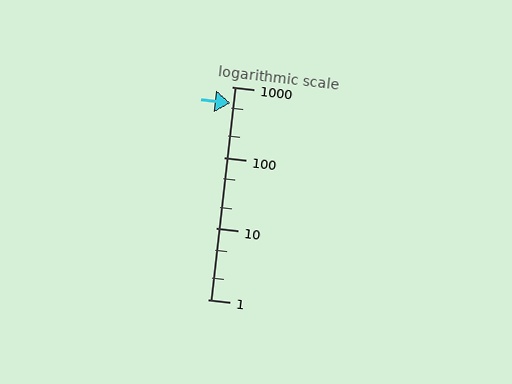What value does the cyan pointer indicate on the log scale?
The pointer indicates approximately 590.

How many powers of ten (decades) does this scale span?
The scale spans 3 decades, from 1 to 1000.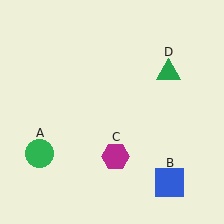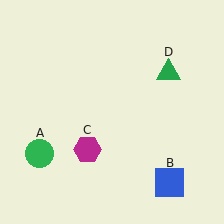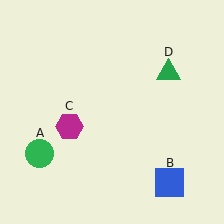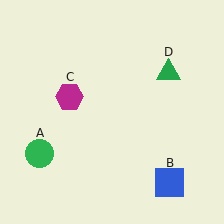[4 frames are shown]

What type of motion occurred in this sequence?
The magenta hexagon (object C) rotated clockwise around the center of the scene.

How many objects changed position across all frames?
1 object changed position: magenta hexagon (object C).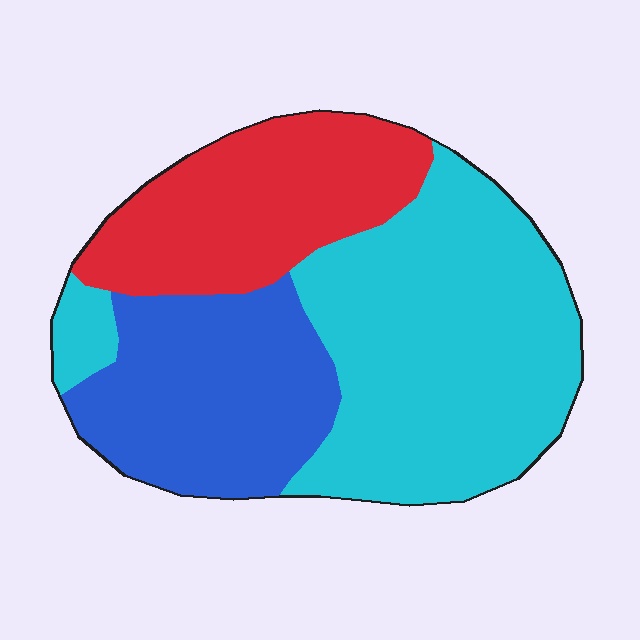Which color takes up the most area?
Cyan, at roughly 50%.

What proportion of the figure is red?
Red covers about 25% of the figure.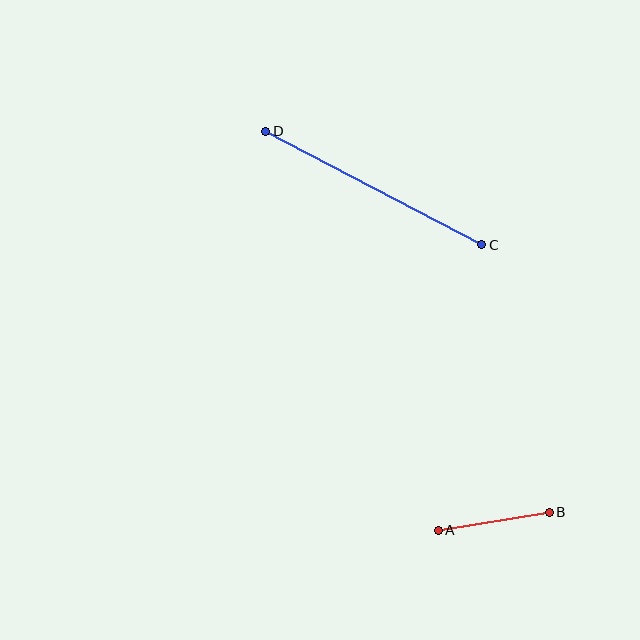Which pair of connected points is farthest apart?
Points C and D are farthest apart.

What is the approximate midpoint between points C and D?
The midpoint is at approximately (374, 188) pixels.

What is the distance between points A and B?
The distance is approximately 112 pixels.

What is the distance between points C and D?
The distance is approximately 244 pixels.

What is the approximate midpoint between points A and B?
The midpoint is at approximately (494, 521) pixels.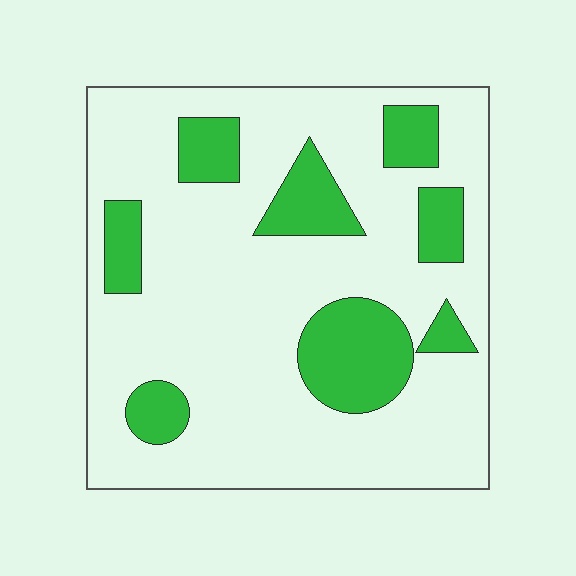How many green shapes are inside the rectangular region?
8.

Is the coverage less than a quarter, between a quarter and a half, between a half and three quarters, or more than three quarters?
Less than a quarter.